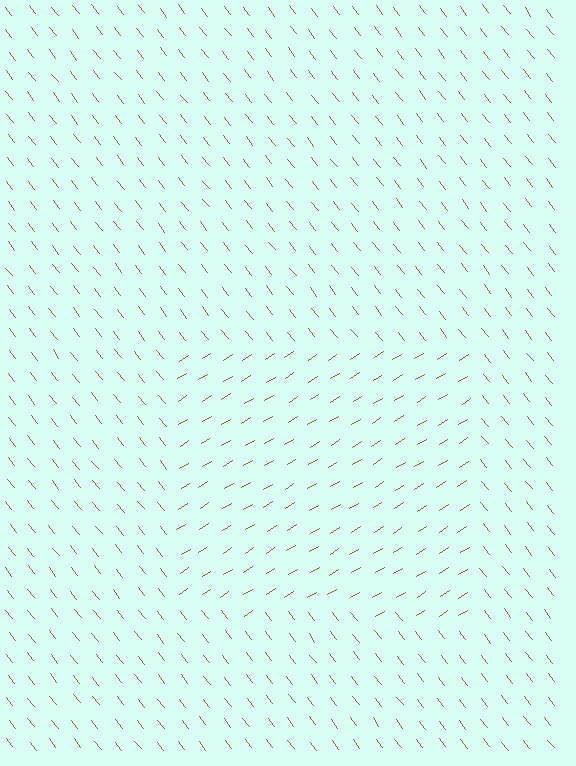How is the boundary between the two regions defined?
The boundary is defined purely by a change in line orientation (approximately 84 degrees difference). All lines are the same color and thickness.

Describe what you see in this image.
The image is filled with small brown line segments. A rectangle region in the image has lines oriented differently from the surrounding lines, creating a visible texture boundary.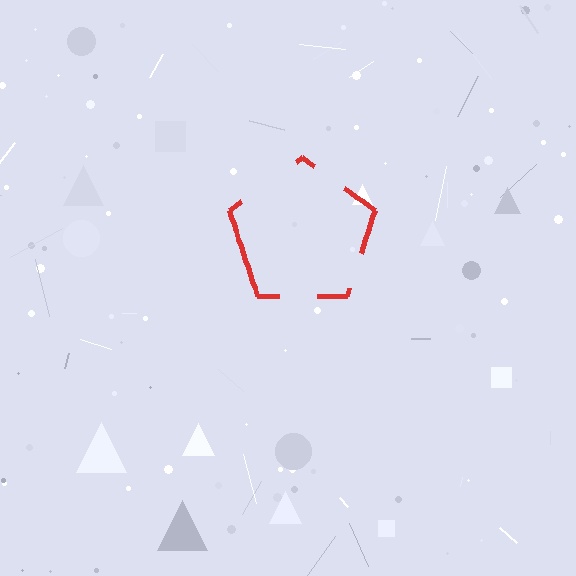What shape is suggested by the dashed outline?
The dashed outline suggests a pentagon.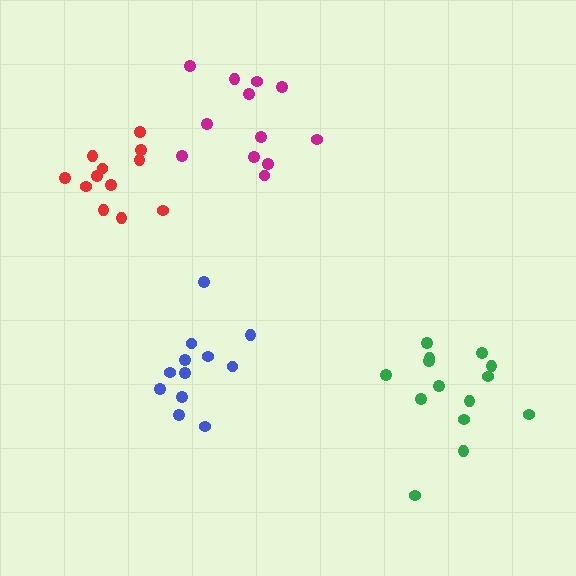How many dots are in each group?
Group 1: 14 dots, Group 2: 12 dots, Group 3: 12 dots, Group 4: 12 dots (50 total).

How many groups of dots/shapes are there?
There are 4 groups.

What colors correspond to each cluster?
The clusters are colored: green, magenta, red, blue.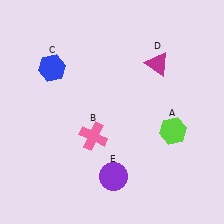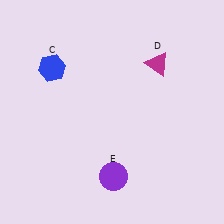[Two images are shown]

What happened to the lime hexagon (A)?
The lime hexagon (A) was removed in Image 2. It was in the bottom-right area of Image 1.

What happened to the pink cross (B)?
The pink cross (B) was removed in Image 2. It was in the bottom-left area of Image 1.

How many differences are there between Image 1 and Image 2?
There are 2 differences between the two images.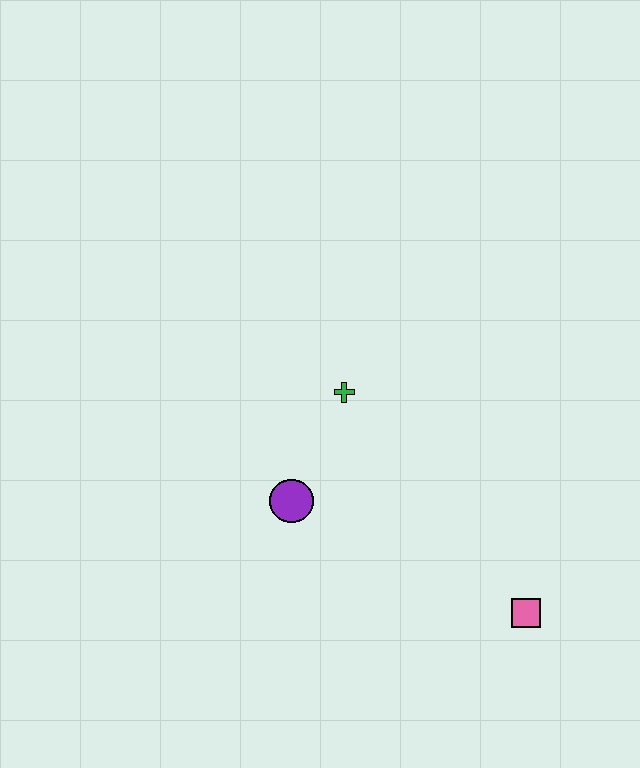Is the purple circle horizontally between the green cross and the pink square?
No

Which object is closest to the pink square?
The purple circle is closest to the pink square.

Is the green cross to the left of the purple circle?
No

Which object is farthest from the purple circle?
The pink square is farthest from the purple circle.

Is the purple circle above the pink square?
Yes